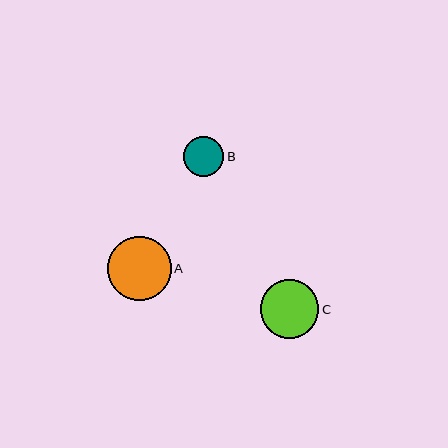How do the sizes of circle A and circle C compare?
Circle A and circle C are approximately the same size.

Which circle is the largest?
Circle A is the largest with a size of approximately 63 pixels.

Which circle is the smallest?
Circle B is the smallest with a size of approximately 40 pixels.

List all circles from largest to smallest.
From largest to smallest: A, C, B.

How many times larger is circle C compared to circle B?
Circle C is approximately 1.5 times the size of circle B.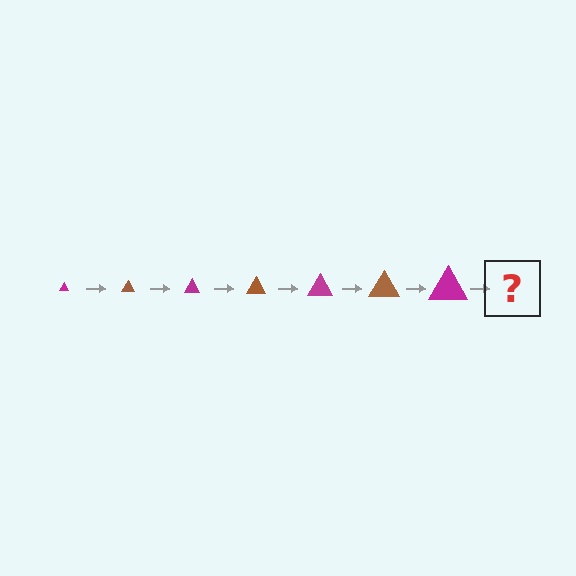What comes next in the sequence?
The next element should be a brown triangle, larger than the previous one.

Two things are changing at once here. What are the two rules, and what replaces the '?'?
The two rules are that the triangle grows larger each step and the color cycles through magenta and brown. The '?' should be a brown triangle, larger than the previous one.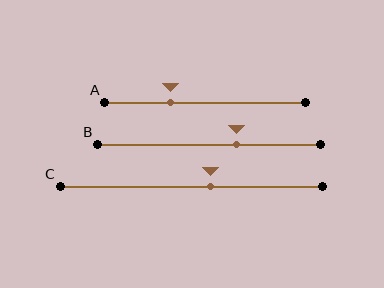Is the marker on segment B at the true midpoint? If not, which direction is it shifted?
No, the marker on segment B is shifted to the right by about 12% of the segment length.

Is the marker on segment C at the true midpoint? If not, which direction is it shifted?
No, the marker on segment C is shifted to the right by about 7% of the segment length.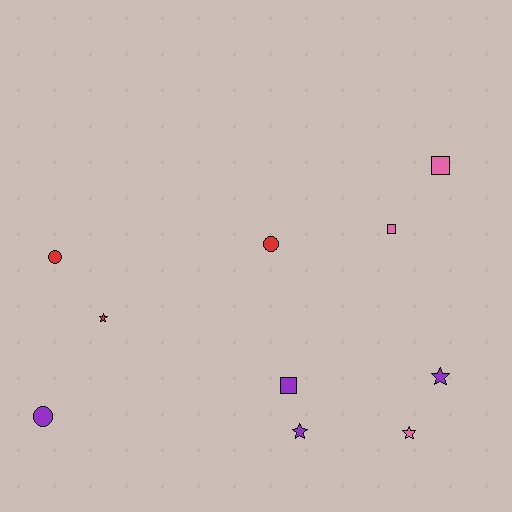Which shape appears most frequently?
Star, with 4 objects.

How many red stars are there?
There is 1 red star.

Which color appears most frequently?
Purple, with 4 objects.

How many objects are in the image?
There are 10 objects.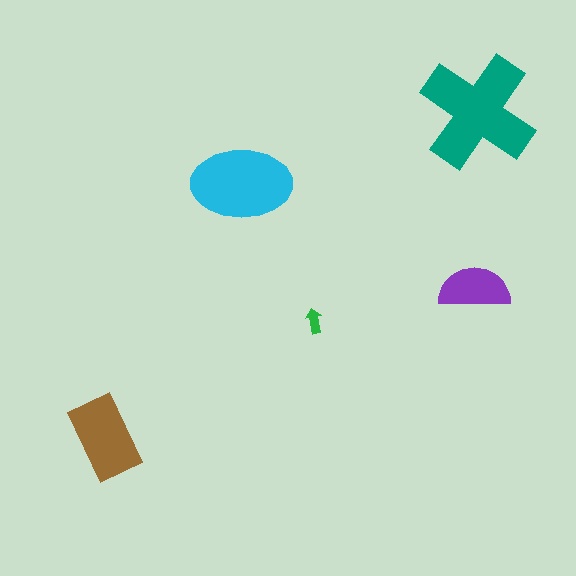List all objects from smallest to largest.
The green arrow, the purple semicircle, the brown rectangle, the cyan ellipse, the teal cross.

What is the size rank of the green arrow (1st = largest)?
5th.